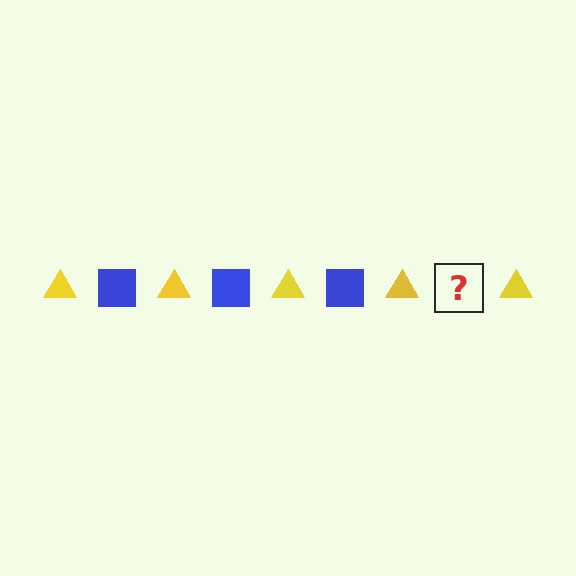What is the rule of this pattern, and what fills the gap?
The rule is that the pattern alternates between yellow triangle and blue square. The gap should be filled with a blue square.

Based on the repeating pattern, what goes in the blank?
The blank should be a blue square.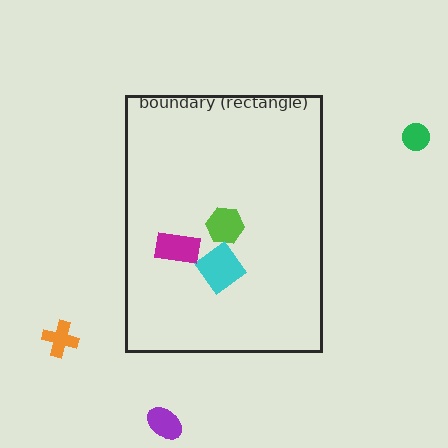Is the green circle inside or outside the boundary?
Outside.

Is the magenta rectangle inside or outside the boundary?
Inside.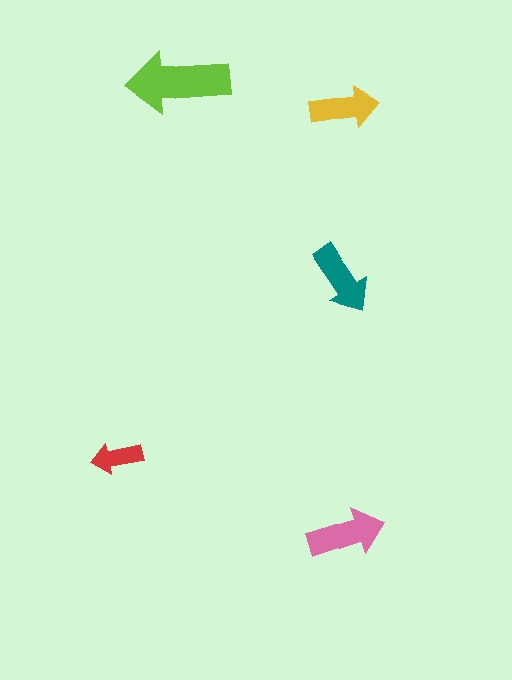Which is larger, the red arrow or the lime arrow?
The lime one.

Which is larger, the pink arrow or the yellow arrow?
The pink one.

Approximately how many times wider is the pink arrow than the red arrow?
About 1.5 times wider.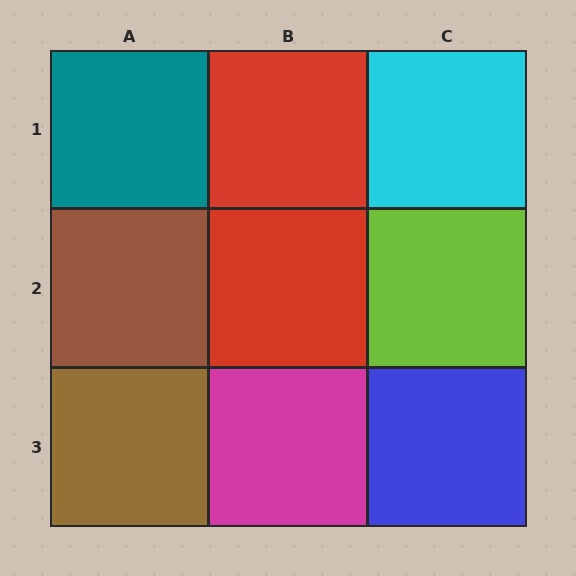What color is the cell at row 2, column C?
Lime.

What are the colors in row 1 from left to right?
Teal, red, cyan.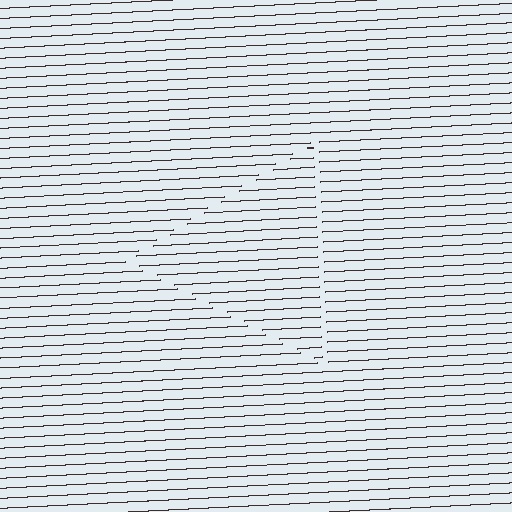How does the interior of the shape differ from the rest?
The interior of the shape contains the same grating, shifted by half a period — the contour is defined by the phase discontinuity where line-ends from the inner and outer gratings abut.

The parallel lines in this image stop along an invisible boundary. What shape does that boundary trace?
An illusory triangle. The interior of the shape contains the same grating, shifted by half a period — the contour is defined by the phase discontinuity where line-ends from the inner and outer gratings abut.